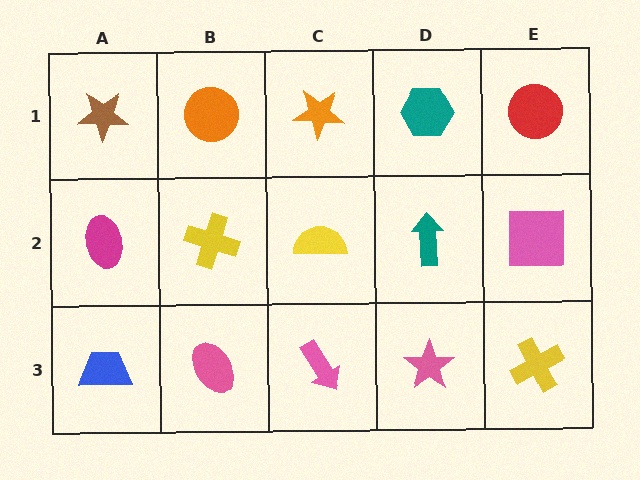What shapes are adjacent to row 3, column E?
A pink square (row 2, column E), a pink star (row 3, column D).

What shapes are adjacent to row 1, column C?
A yellow semicircle (row 2, column C), an orange circle (row 1, column B), a teal hexagon (row 1, column D).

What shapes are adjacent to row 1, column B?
A yellow cross (row 2, column B), a brown star (row 1, column A), an orange star (row 1, column C).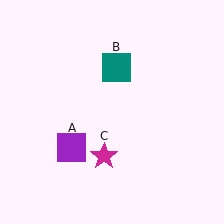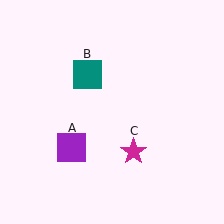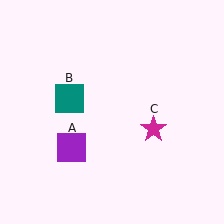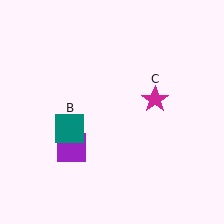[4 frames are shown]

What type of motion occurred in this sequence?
The teal square (object B), magenta star (object C) rotated counterclockwise around the center of the scene.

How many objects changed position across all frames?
2 objects changed position: teal square (object B), magenta star (object C).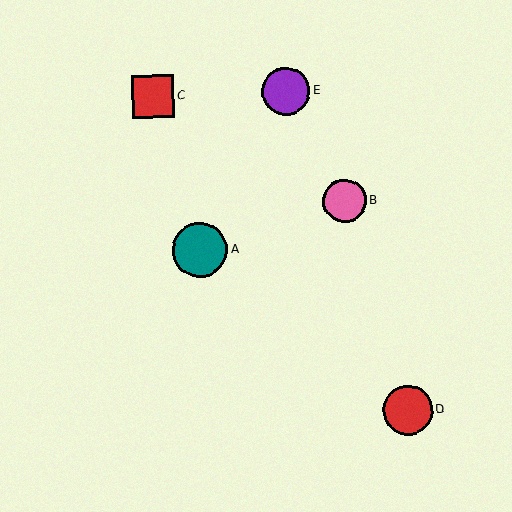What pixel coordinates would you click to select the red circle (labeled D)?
Click at (408, 410) to select the red circle D.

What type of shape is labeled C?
Shape C is a red square.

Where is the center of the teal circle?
The center of the teal circle is at (200, 250).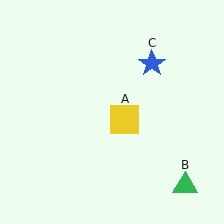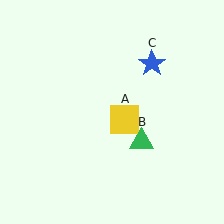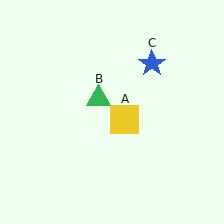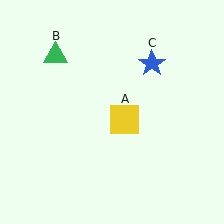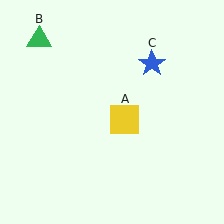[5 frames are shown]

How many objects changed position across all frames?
1 object changed position: green triangle (object B).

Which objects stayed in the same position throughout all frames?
Yellow square (object A) and blue star (object C) remained stationary.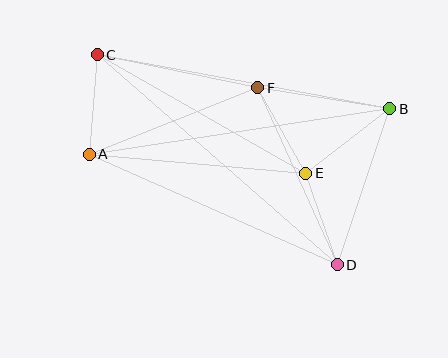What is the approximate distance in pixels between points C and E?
The distance between C and E is approximately 240 pixels.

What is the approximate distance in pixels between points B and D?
The distance between B and D is approximately 164 pixels.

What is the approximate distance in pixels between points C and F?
The distance between C and F is approximately 164 pixels.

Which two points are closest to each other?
Points D and E are closest to each other.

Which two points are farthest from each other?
Points C and D are farthest from each other.